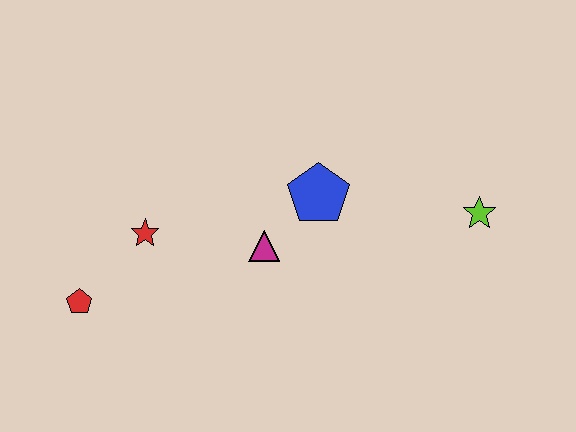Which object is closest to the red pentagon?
The red star is closest to the red pentagon.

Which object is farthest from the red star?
The lime star is farthest from the red star.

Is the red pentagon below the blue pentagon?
Yes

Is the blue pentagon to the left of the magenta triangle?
No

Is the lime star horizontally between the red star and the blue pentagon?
No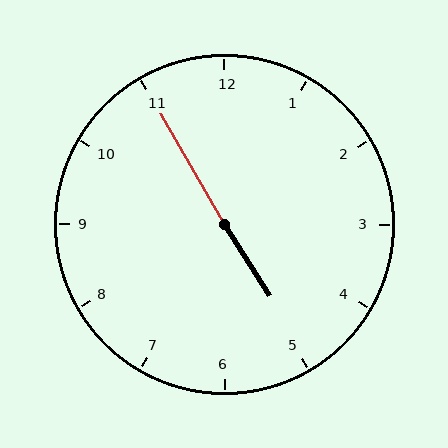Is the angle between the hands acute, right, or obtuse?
It is obtuse.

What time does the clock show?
4:55.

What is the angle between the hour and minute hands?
Approximately 178 degrees.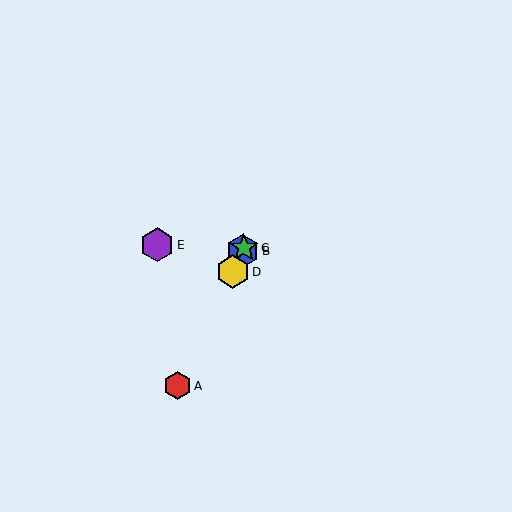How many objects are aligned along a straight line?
4 objects (A, B, C, D) are aligned along a straight line.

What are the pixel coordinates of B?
Object B is at (242, 251).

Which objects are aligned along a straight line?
Objects A, B, C, D are aligned along a straight line.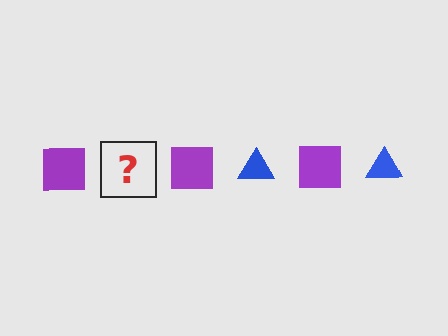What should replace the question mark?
The question mark should be replaced with a blue triangle.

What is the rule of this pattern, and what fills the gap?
The rule is that the pattern alternates between purple square and blue triangle. The gap should be filled with a blue triangle.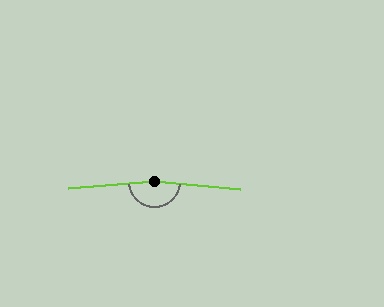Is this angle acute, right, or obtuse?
It is obtuse.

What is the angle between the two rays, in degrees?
Approximately 169 degrees.